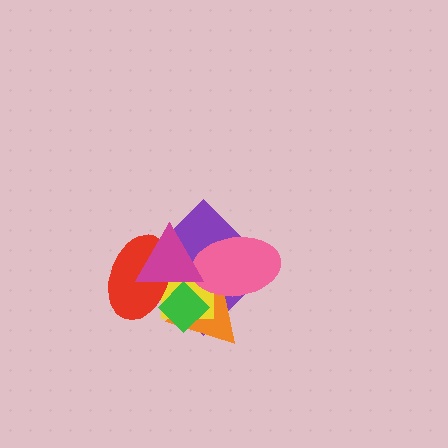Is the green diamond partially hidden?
Yes, it is partially covered by another shape.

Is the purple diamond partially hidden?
Yes, it is partially covered by another shape.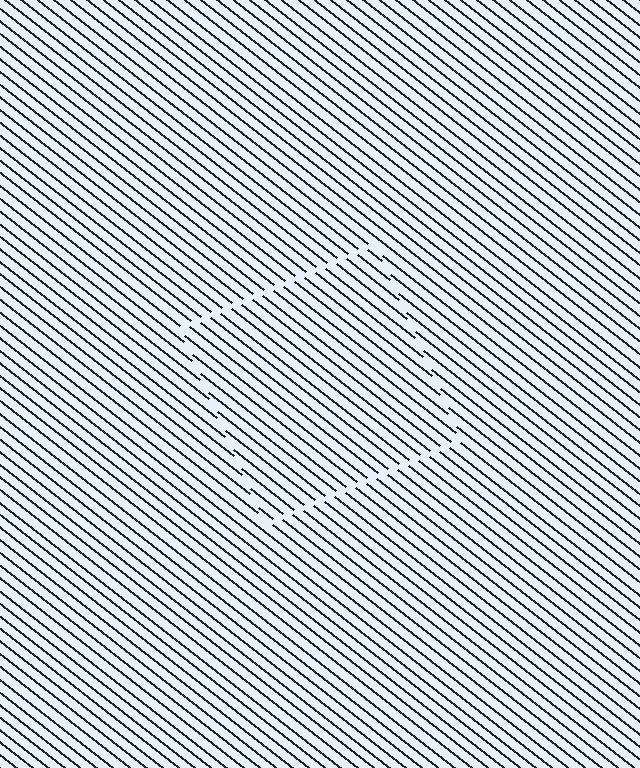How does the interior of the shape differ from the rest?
The interior of the shape contains the same grating, shifted by half a period — the contour is defined by the phase discontinuity where line-ends from the inner and outer gratings abut.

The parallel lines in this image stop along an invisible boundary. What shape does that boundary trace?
An illusory square. The interior of the shape contains the same grating, shifted by half a period — the contour is defined by the phase discontinuity where line-ends from the inner and outer gratings abut.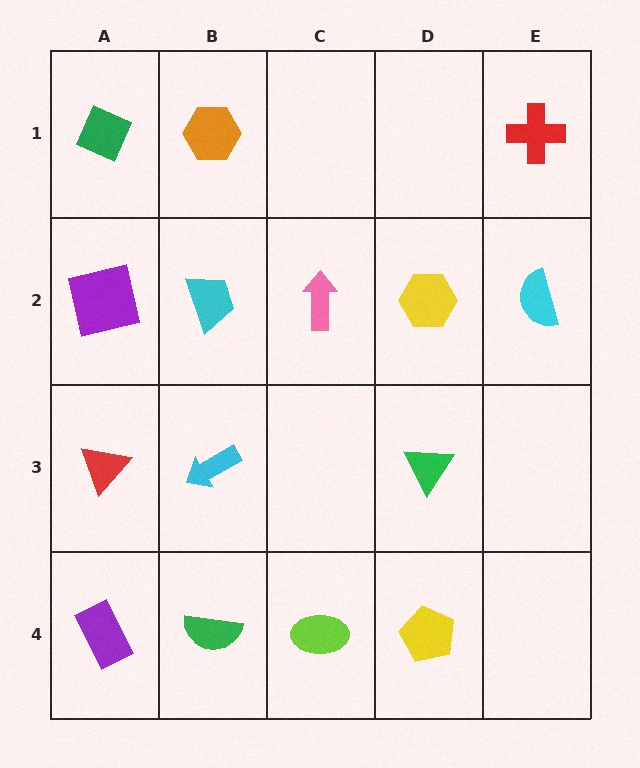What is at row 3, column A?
A red triangle.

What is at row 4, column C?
A lime ellipse.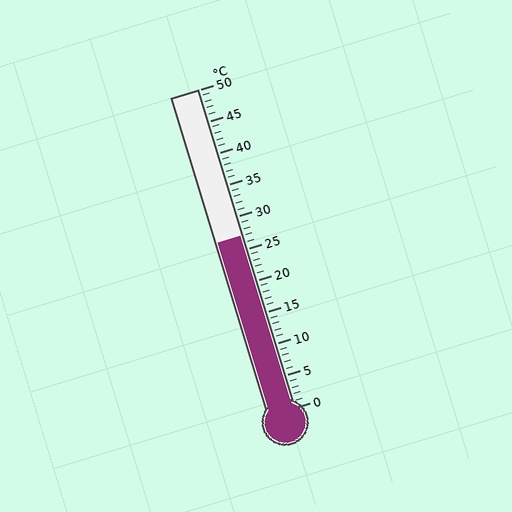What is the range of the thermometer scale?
The thermometer scale ranges from 0°C to 50°C.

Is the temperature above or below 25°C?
The temperature is above 25°C.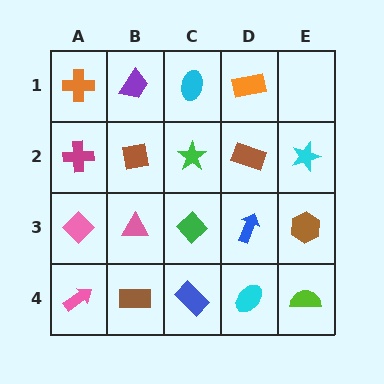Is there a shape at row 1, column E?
No, that cell is empty.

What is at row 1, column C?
A cyan ellipse.